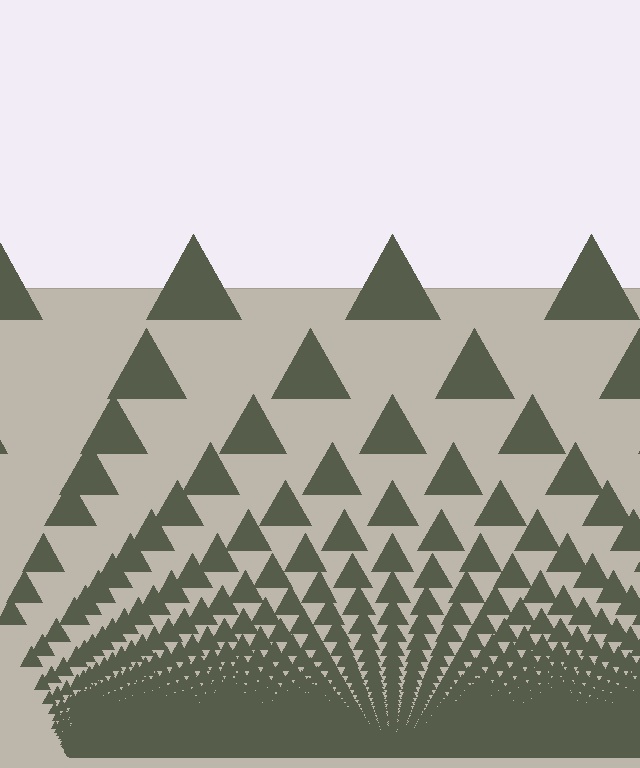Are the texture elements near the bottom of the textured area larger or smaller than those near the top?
Smaller. The gradient is inverted — elements near the bottom are smaller and denser.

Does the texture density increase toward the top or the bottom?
Density increases toward the bottom.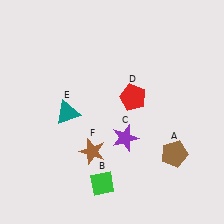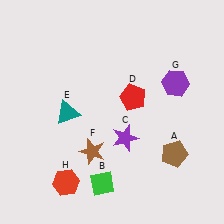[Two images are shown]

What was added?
A purple hexagon (G), a red hexagon (H) were added in Image 2.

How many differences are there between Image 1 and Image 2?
There are 2 differences between the two images.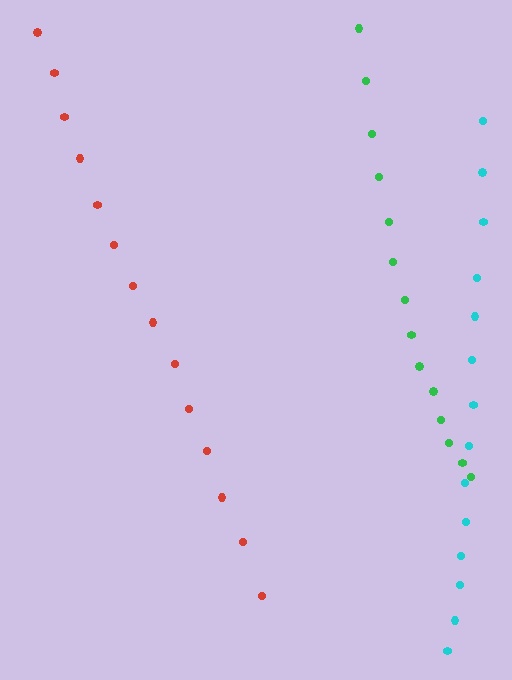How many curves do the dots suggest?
There are 3 distinct paths.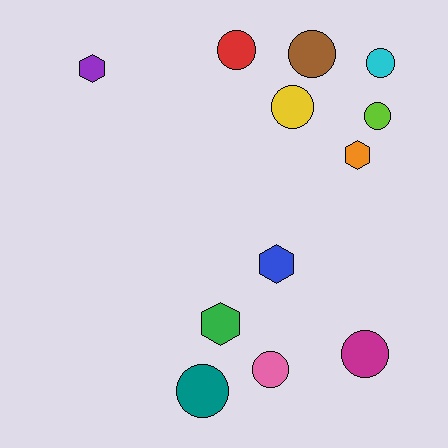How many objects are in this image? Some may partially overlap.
There are 12 objects.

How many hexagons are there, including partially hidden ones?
There are 4 hexagons.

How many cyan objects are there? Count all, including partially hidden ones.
There is 1 cyan object.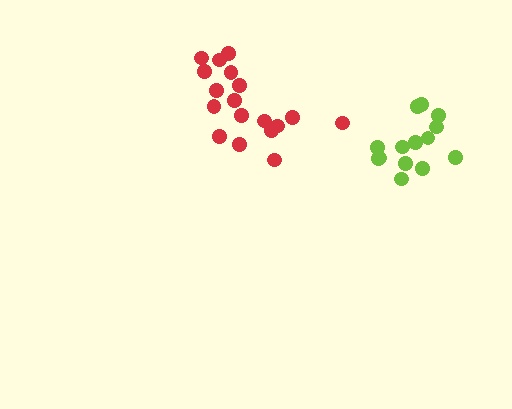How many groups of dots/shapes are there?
There are 2 groups.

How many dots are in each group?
Group 1: 18 dots, Group 2: 14 dots (32 total).